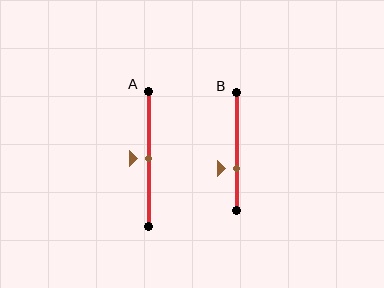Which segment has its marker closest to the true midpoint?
Segment A has its marker closest to the true midpoint.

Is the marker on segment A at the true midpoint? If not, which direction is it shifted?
Yes, the marker on segment A is at the true midpoint.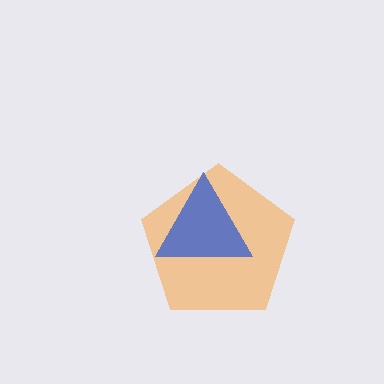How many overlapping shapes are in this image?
There are 2 overlapping shapes in the image.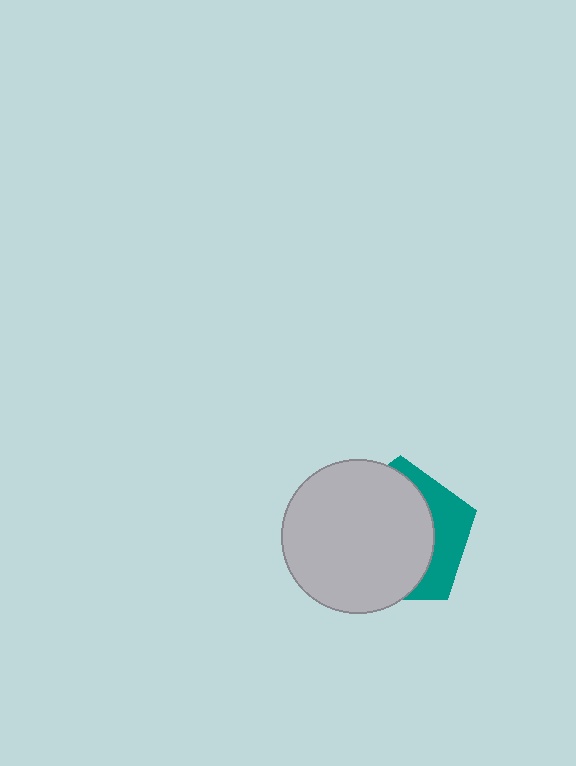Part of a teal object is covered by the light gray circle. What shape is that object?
It is a pentagon.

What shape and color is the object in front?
The object in front is a light gray circle.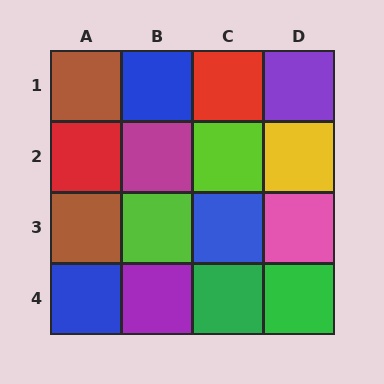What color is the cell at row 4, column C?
Green.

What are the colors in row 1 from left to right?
Brown, blue, red, purple.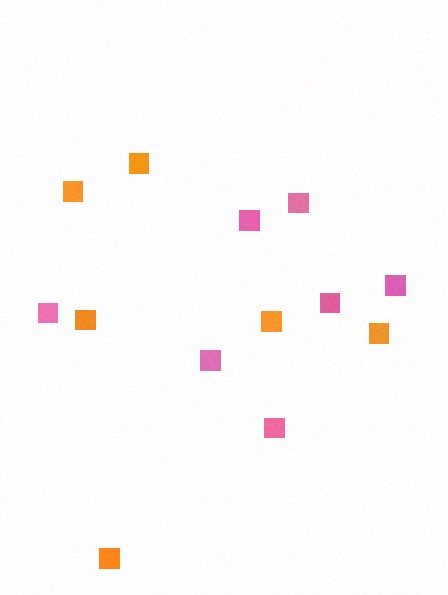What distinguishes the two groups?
There are 2 groups: one group of orange squares (6) and one group of pink squares (7).